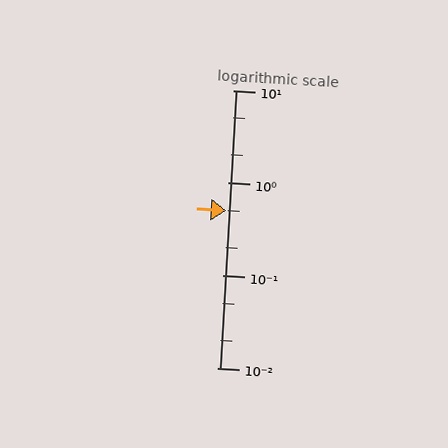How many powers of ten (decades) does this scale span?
The scale spans 3 decades, from 0.01 to 10.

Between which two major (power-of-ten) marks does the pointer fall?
The pointer is between 0.1 and 1.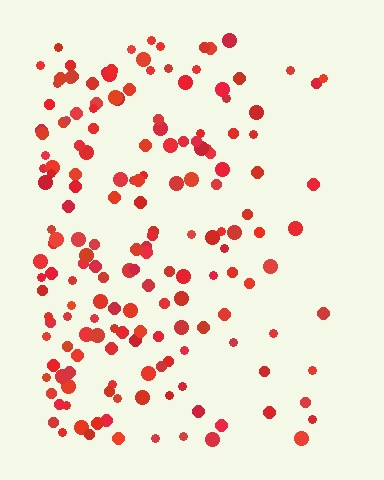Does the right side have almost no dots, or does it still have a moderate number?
Still a moderate number, just noticeably fewer than the left.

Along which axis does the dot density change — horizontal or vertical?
Horizontal.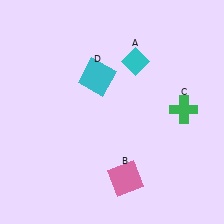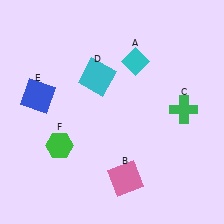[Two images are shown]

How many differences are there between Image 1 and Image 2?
There are 2 differences between the two images.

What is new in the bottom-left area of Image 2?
A green hexagon (F) was added in the bottom-left area of Image 2.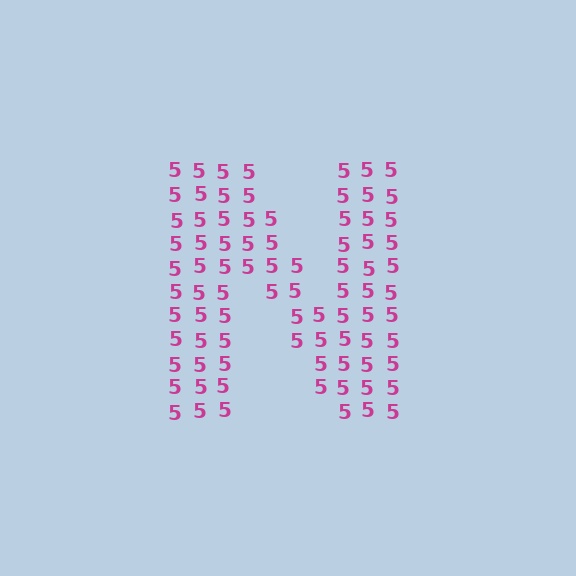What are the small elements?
The small elements are digit 5's.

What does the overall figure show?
The overall figure shows the letter N.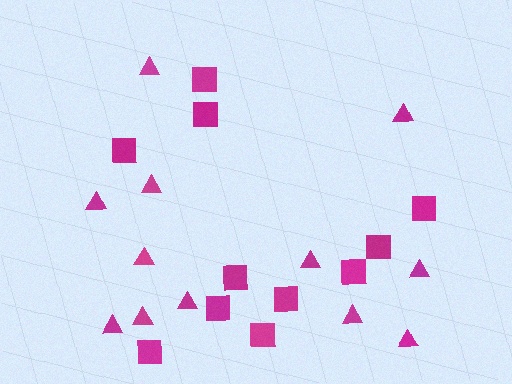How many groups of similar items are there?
There are 2 groups: one group of squares (11) and one group of triangles (12).